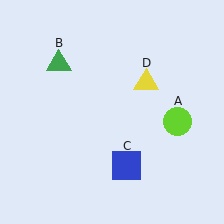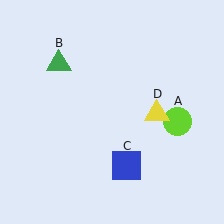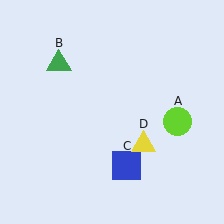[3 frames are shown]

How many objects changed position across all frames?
1 object changed position: yellow triangle (object D).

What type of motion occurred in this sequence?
The yellow triangle (object D) rotated clockwise around the center of the scene.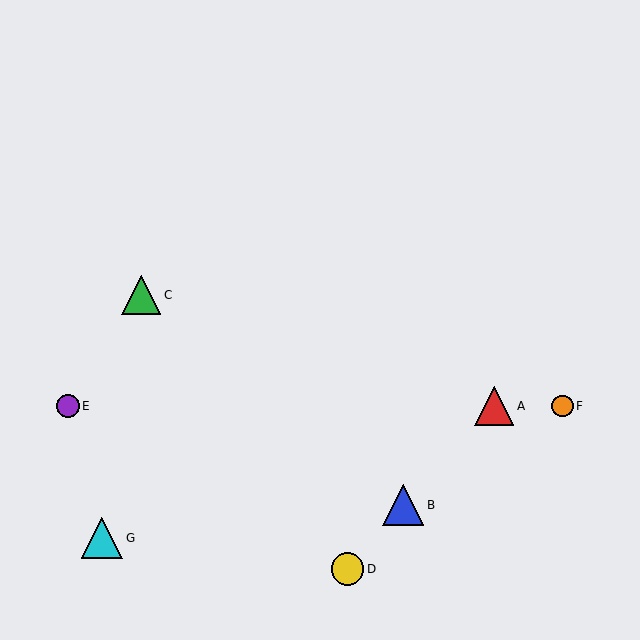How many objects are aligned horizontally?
3 objects (A, E, F) are aligned horizontally.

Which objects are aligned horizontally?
Objects A, E, F are aligned horizontally.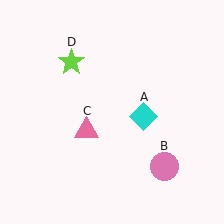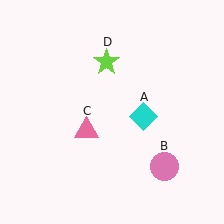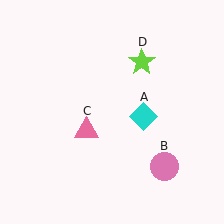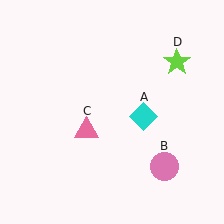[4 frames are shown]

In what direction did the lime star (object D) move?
The lime star (object D) moved right.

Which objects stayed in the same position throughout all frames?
Cyan diamond (object A) and pink circle (object B) and pink triangle (object C) remained stationary.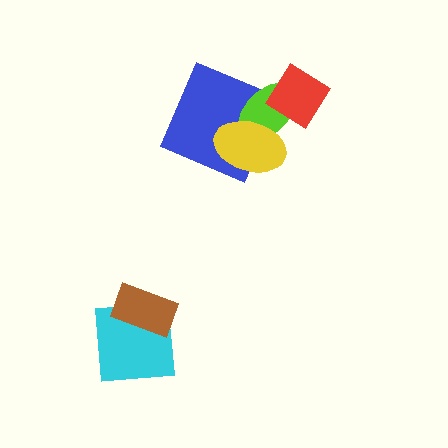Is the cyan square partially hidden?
Yes, it is partially covered by another shape.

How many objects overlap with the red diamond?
1 object overlaps with the red diamond.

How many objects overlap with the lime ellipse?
3 objects overlap with the lime ellipse.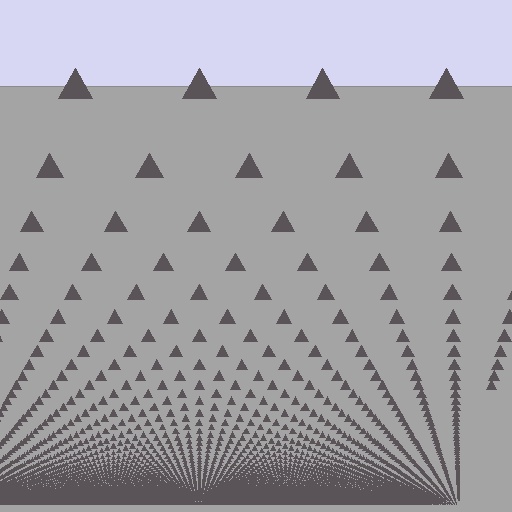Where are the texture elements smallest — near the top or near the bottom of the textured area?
Near the bottom.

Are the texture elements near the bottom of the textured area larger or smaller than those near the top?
Smaller. The gradient is inverted — elements near the bottom are smaller and denser.